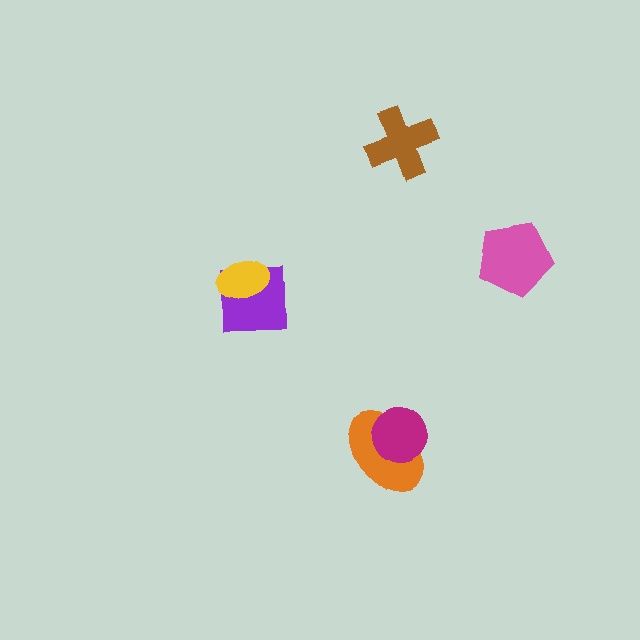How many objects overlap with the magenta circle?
1 object overlaps with the magenta circle.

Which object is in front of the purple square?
The yellow ellipse is in front of the purple square.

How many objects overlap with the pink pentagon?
0 objects overlap with the pink pentagon.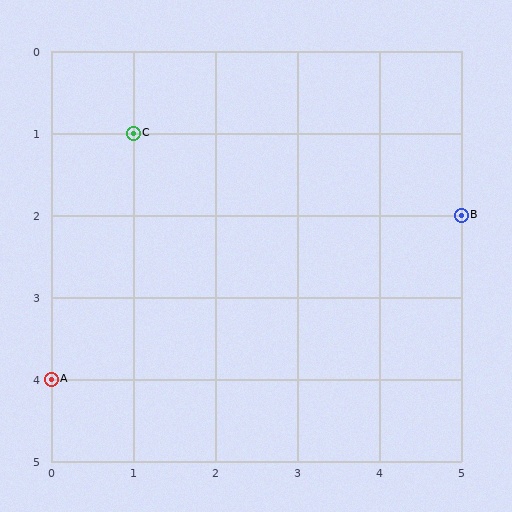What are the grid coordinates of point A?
Point A is at grid coordinates (0, 4).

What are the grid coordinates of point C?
Point C is at grid coordinates (1, 1).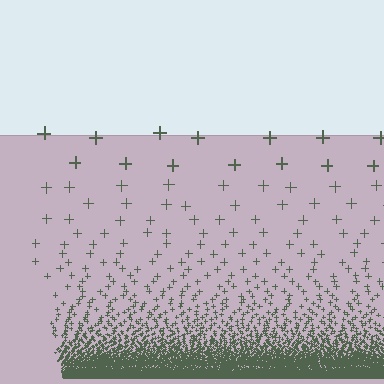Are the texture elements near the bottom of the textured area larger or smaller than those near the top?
Smaller. The gradient is inverted — elements near the bottom are smaller and denser.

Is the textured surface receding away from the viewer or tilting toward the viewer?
The surface appears to tilt toward the viewer. Texture elements get larger and sparser toward the top.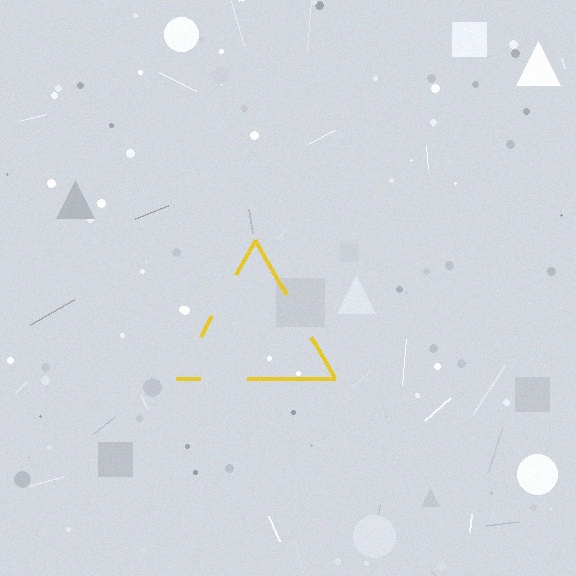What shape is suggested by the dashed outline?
The dashed outline suggests a triangle.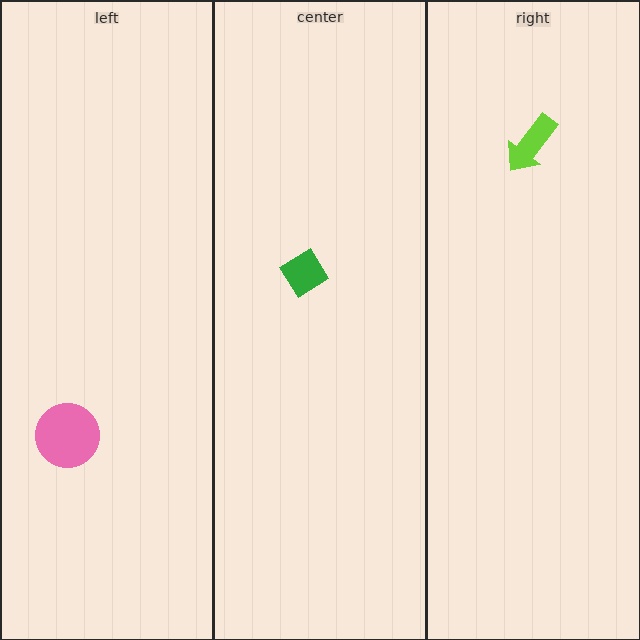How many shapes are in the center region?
1.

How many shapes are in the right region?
1.